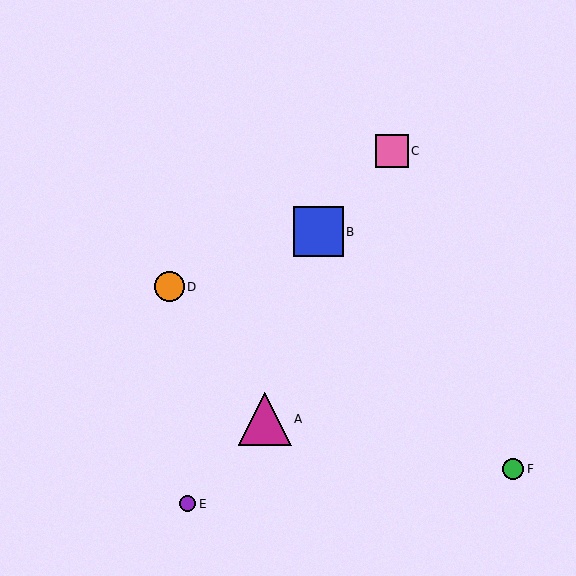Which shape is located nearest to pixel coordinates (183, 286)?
The orange circle (labeled D) at (169, 287) is nearest to that location.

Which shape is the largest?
The magenta triangle (labeled A) is the largest.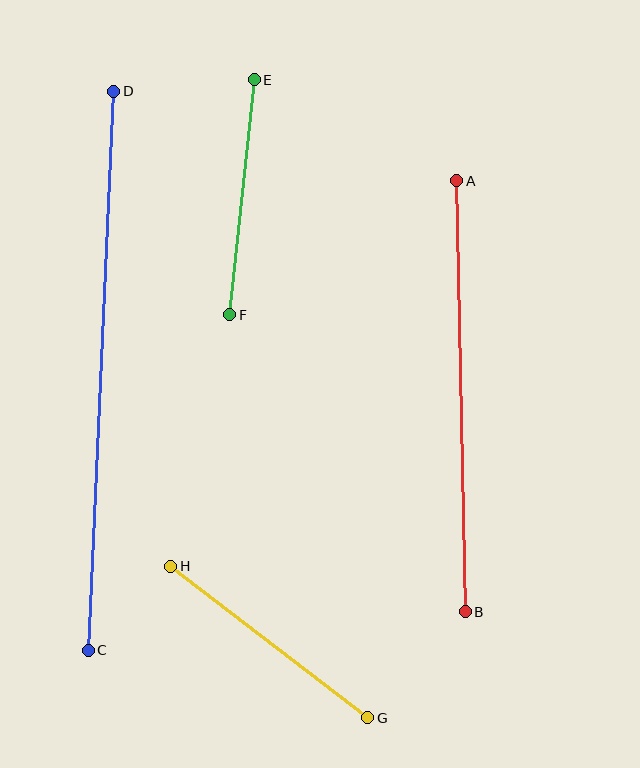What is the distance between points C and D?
The distance is approximately 560 pixels.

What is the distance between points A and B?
The distance is approximately 431 pixels.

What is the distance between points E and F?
The distance is approximately 236 pixels.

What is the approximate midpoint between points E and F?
The midpoint is at approximately (242, 197) pixels.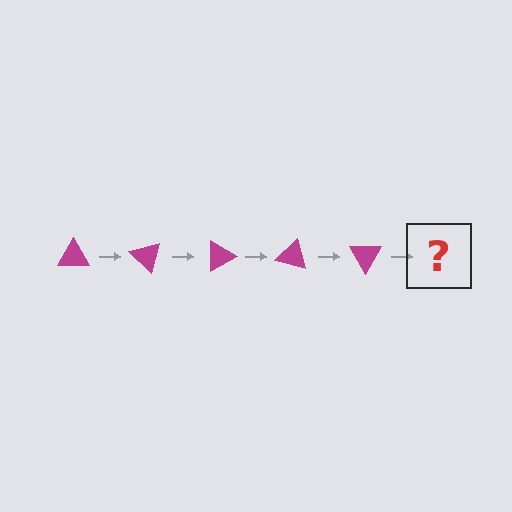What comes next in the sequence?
The next element should be a magenta triangle rotated 225 degrees.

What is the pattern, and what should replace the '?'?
The pattern is that the triangle rotates 45 degrees each step. The '?' should be a magenta triangle rotated 225 degrees.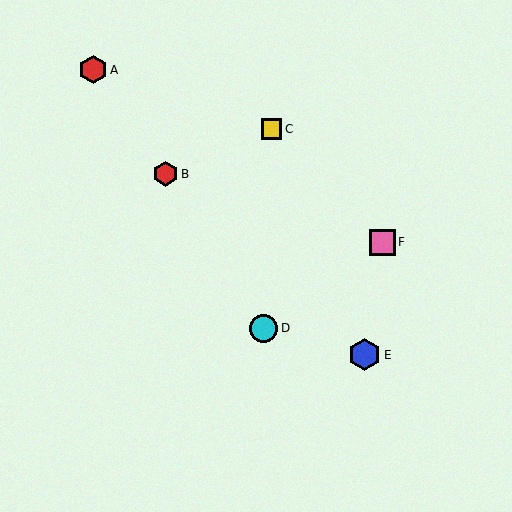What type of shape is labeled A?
Shape A is a red hexagon.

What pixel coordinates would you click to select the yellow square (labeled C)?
Click at (272, 129) to select the yellow square C.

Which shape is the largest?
The blue hexagon (labeled E) is the largest.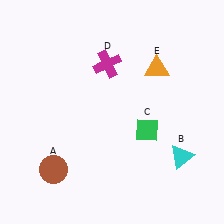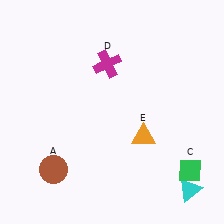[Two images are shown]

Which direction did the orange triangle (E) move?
The orange triangle (E) moved down.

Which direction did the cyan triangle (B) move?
The cyan triangle (B) moved down.